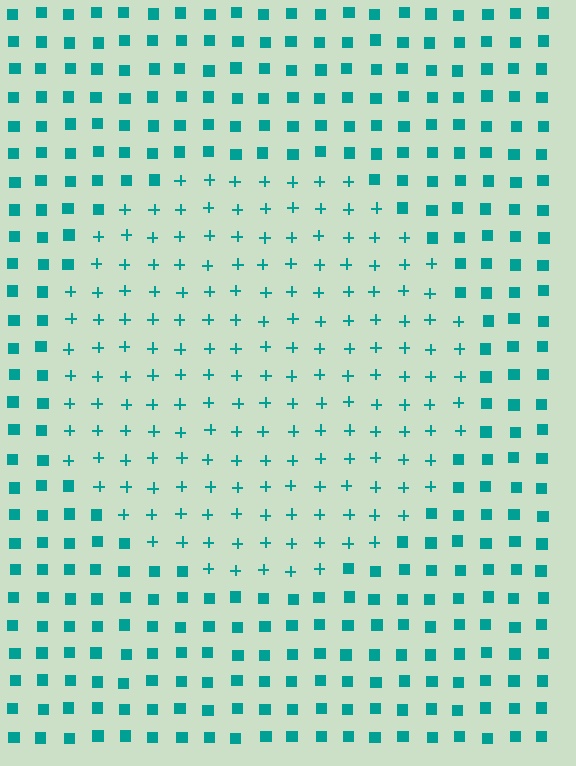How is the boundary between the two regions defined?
The boundary is defined by a change in element shape: plus signs inside vs. squares outside. All elements share the same color and spacing.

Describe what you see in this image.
The image is filled with small teal elements arranged in a uniform grid. A circle-shaped region contains plus signs, while the surrounding area contains squares. The boundary is defined purely by the change in element shape.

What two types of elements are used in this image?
The image uses plus signs inside the circle region and squares outside it.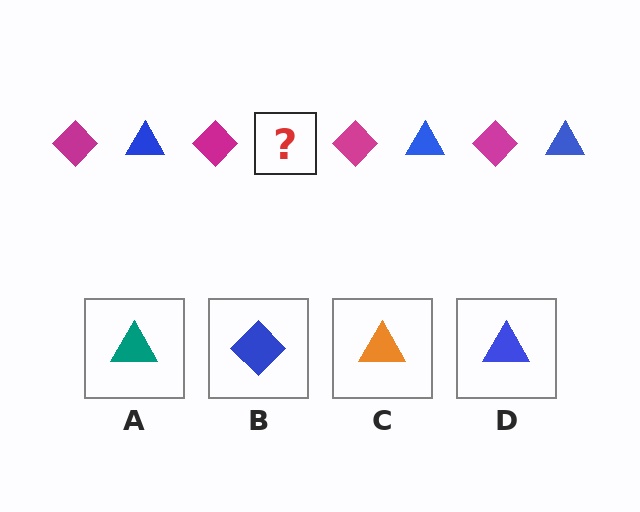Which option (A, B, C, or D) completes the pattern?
D.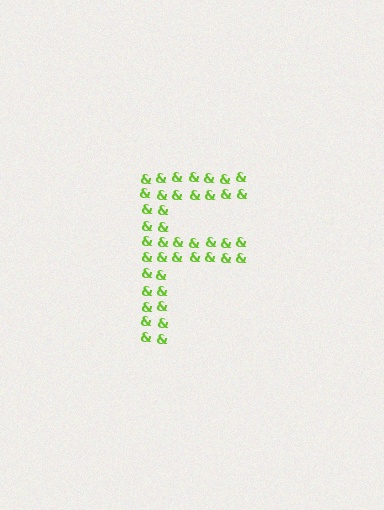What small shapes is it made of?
It is made of small ampersands.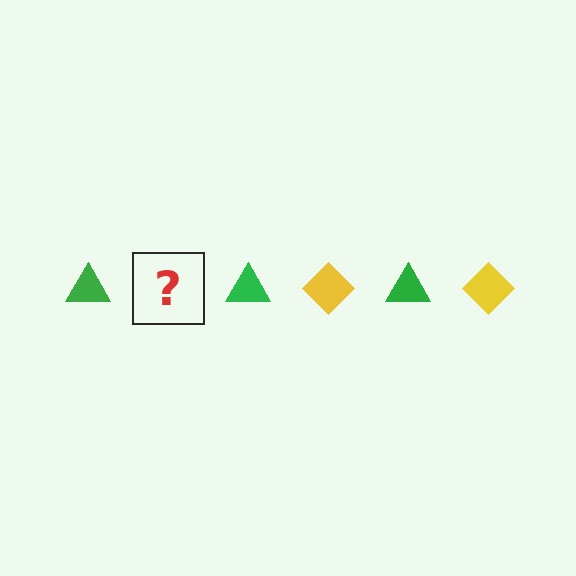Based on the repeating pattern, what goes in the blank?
The blank should be a yellow diamond.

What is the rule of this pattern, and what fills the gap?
The rule is that the pattern alternates between green triangle and yellow diamond. The gap should be filled with a yellow diamond.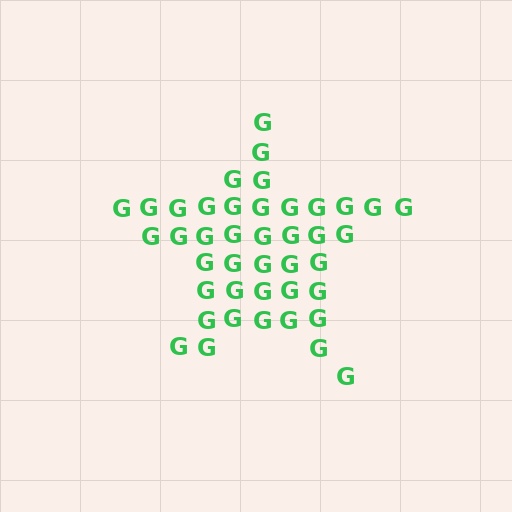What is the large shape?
The large shape is a star.